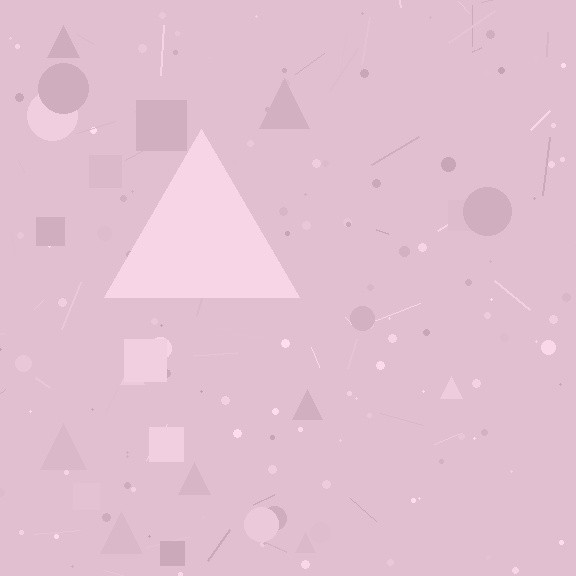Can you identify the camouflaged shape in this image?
The camouflaged shape is a triangle.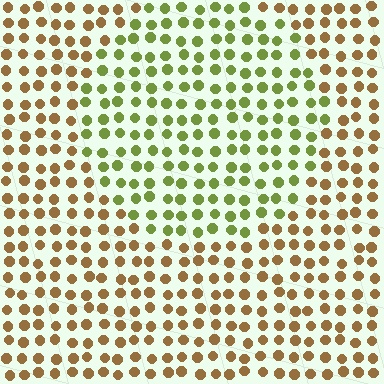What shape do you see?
I see a circle.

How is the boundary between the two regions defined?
The boundary is defined purely by a slight shift in hue (about 52 degrees). Spacing, size, and orientation are identical on both sides.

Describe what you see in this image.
The image is filled with small brown elements in a uniform arrangement. A circle-shaped region is visible where the elements are tinted to a slightly different hue, forming a subtle color boundary.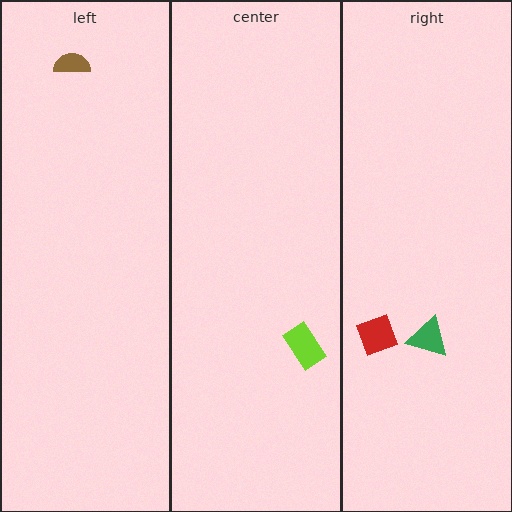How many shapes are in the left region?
1.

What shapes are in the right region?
The green triangle, the red diamond.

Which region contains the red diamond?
The right region.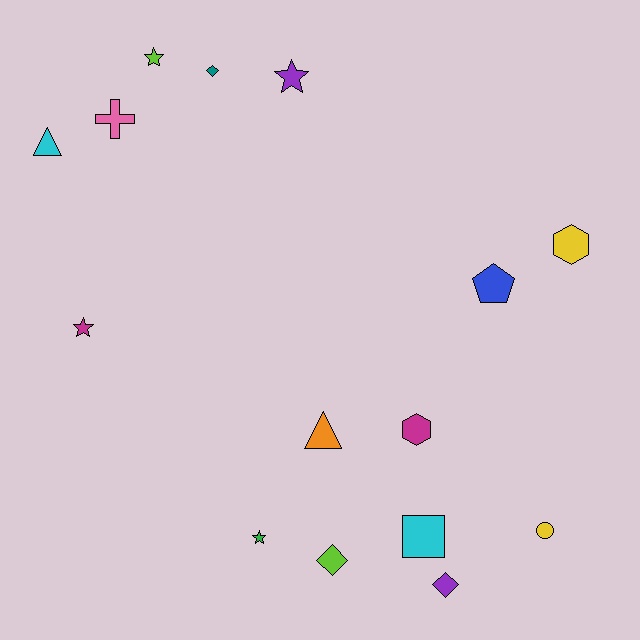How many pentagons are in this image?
There is 1 pentagon.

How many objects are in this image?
There are 15 objects.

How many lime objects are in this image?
There are 2 lime objects.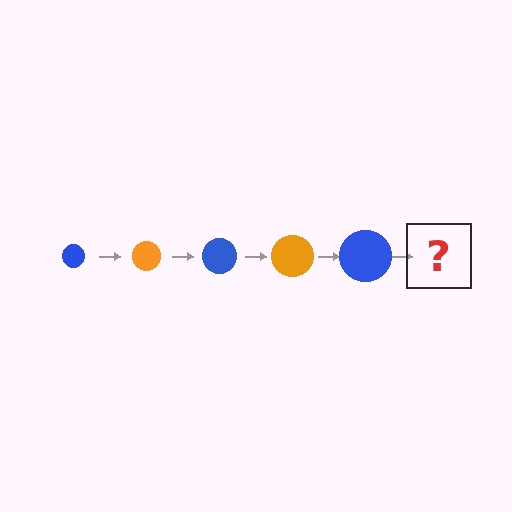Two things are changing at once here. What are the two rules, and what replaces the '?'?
The two rules are that the circle grows larger each step and the color cycles through blue and orange. The '?' should be an orange circle, larger than the previous one.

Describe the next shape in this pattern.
It should be an orange circle, larger than the previous one.